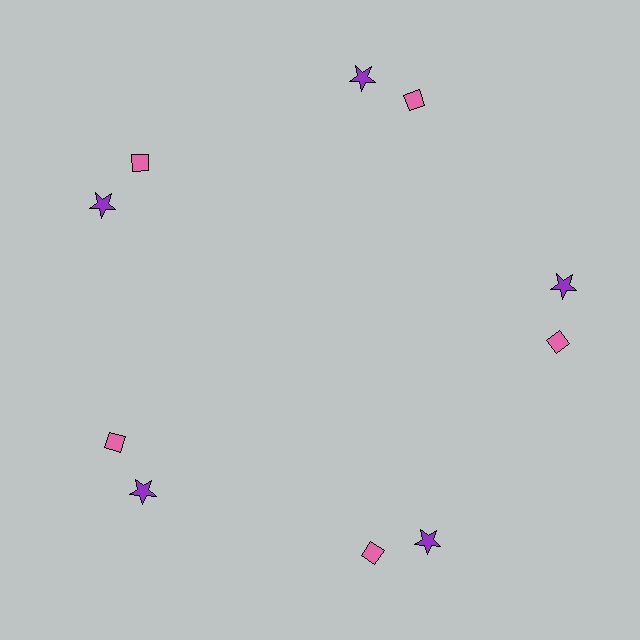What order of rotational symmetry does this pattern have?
This pattern has 5-fold rotational symmetry.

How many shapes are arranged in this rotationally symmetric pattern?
There are 10 shapes, arranged in 5 groups of 2.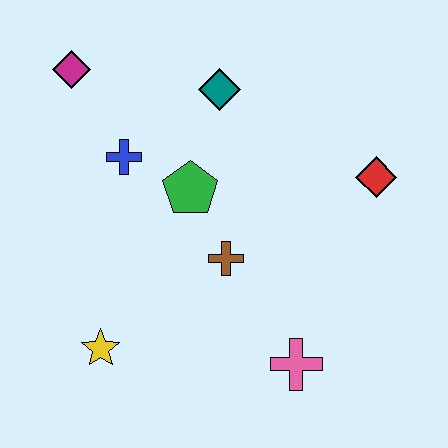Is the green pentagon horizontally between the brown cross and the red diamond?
No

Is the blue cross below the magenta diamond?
Yes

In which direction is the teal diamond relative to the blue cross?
The teal diamond is to the right of the blue cross.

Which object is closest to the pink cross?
The brown cross is closest to the pink cross.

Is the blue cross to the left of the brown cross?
Yes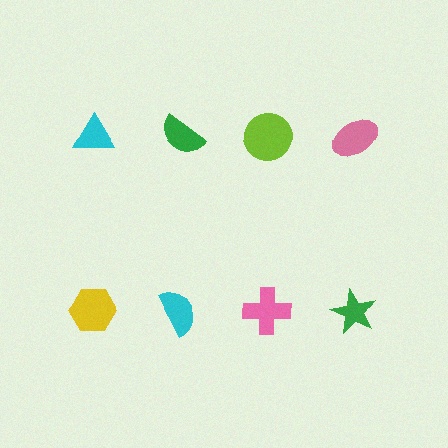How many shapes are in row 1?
4 shapes.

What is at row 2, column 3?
A pink cross.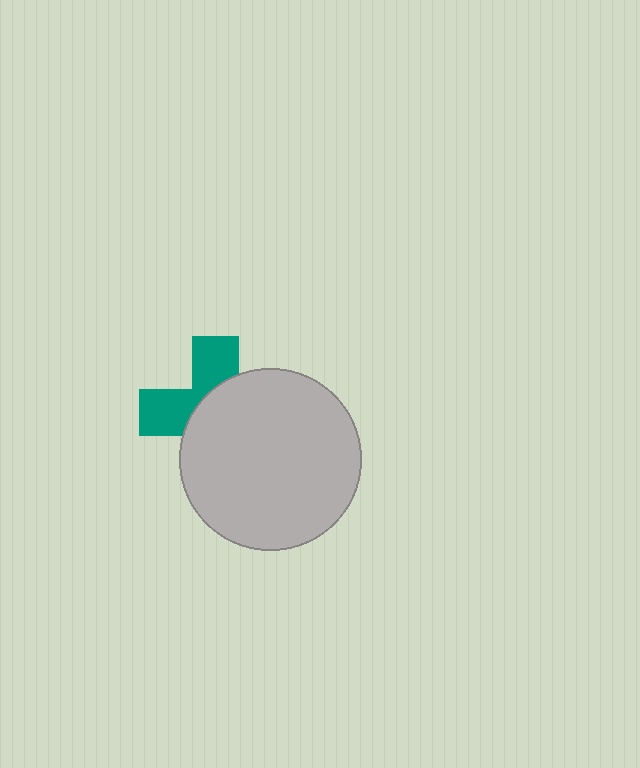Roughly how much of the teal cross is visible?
A small part of it is visible (roughly 40%).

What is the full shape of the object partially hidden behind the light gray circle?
The partially hidden object is a teal cross.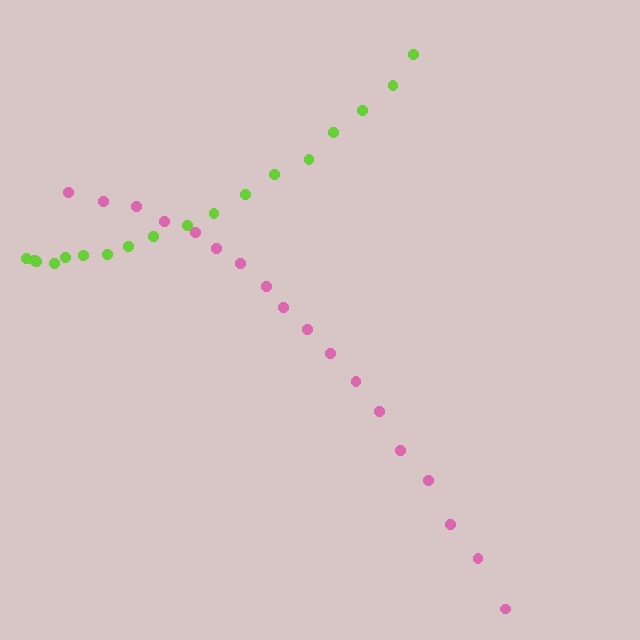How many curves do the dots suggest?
There are 2 distinct paths.